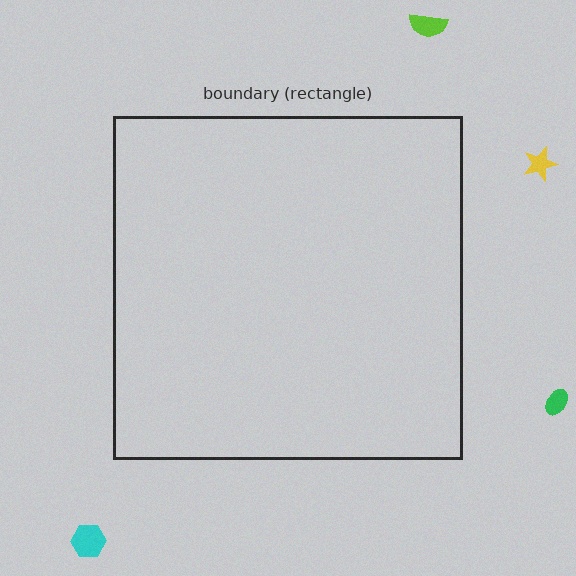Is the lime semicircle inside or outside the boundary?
Outside.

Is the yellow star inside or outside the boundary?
Outside.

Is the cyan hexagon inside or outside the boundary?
Outside.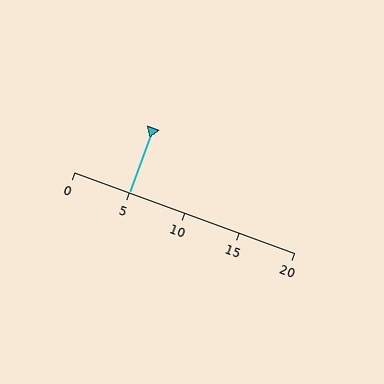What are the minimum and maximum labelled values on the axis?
The axis runs from 0 to 20.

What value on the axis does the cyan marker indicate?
The marker indicates approximately 5.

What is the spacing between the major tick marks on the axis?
The major ticks are spaced 5 apart.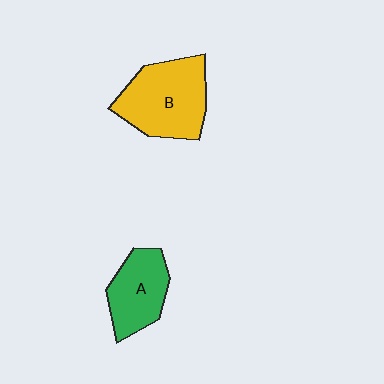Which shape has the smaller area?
Shape A (green).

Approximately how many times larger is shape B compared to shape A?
Approximately 1.5 times.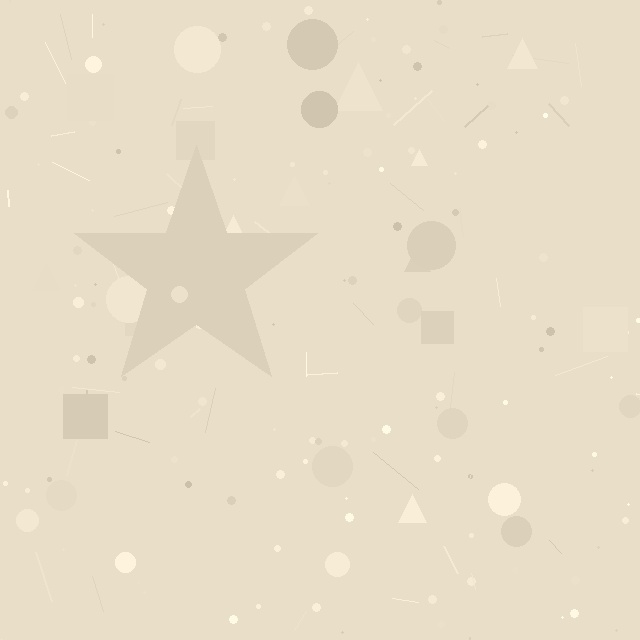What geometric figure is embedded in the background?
A star is embedded in the background.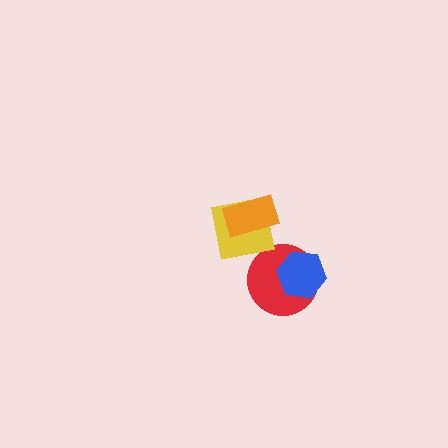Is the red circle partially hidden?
Yes, it is partially covered by another shape.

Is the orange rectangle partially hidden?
No, no other shape covers it.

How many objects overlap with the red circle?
1 object overlaps with the red circle.